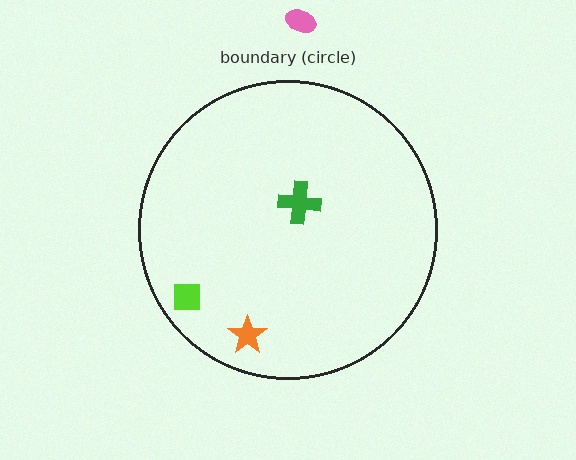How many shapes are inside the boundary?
3 inside, 1 outside.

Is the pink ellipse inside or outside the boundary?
Outside.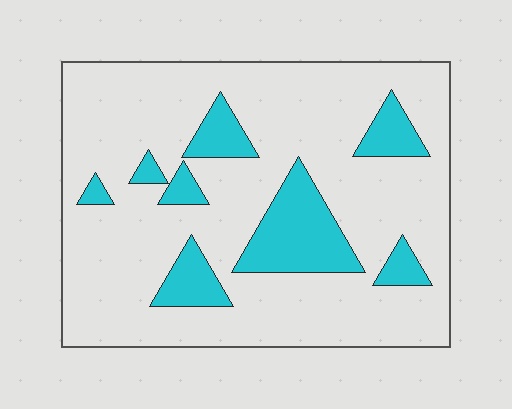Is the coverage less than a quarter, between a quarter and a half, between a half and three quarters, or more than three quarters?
Less than a quarter.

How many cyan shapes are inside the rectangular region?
8.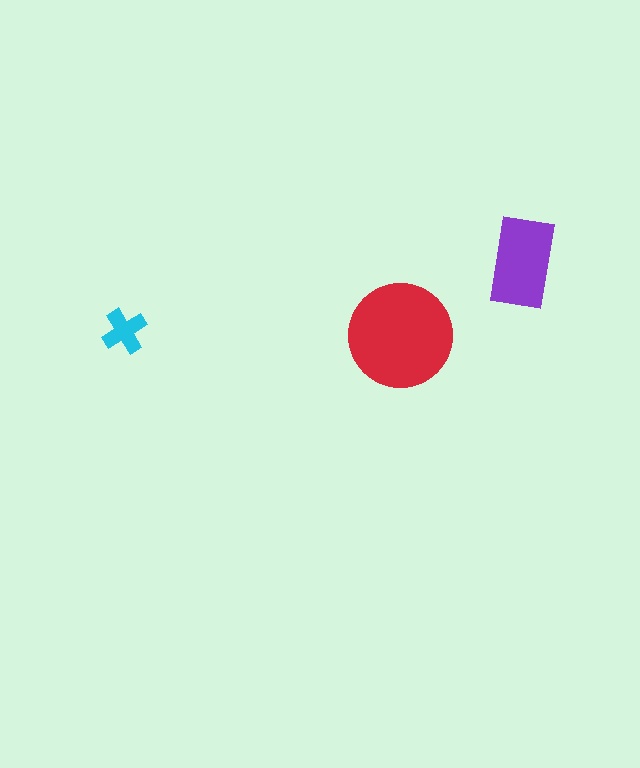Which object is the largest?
The red circle.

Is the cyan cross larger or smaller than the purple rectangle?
Smaller.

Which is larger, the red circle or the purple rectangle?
The red circle.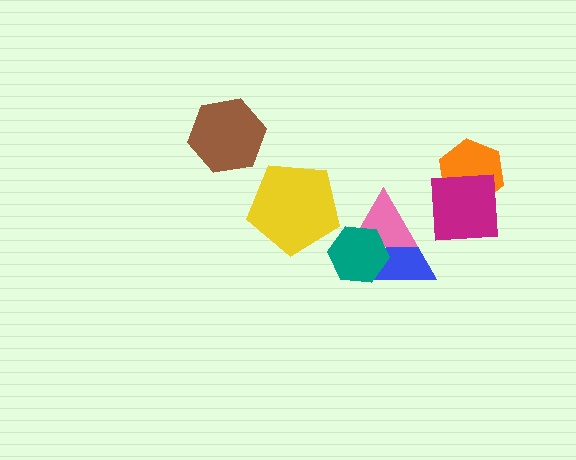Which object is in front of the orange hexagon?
The magenta square is in front of the orange hexagon.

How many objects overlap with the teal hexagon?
2 objects overlap with the teal hexagon.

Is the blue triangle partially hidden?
Yes, it is partially covered by another shape.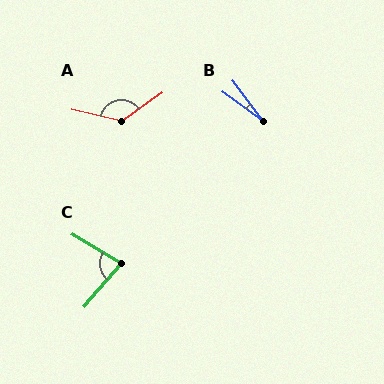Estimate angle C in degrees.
Approximately 79 degrees.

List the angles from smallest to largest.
B (17°), C (79°), A (132°).